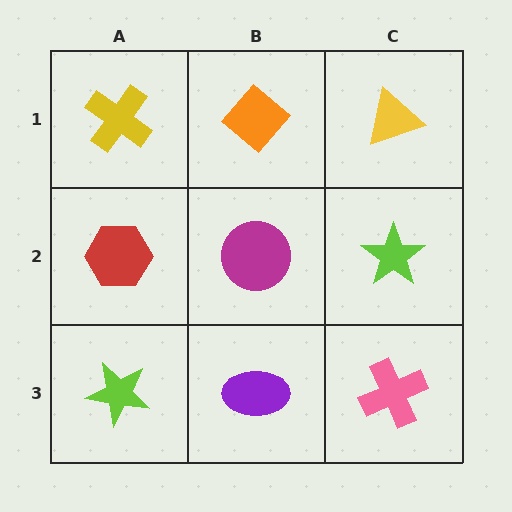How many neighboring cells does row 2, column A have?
3.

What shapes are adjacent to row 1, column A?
A red hexagon (row 2, column A), an orange diamond (row 1, column B).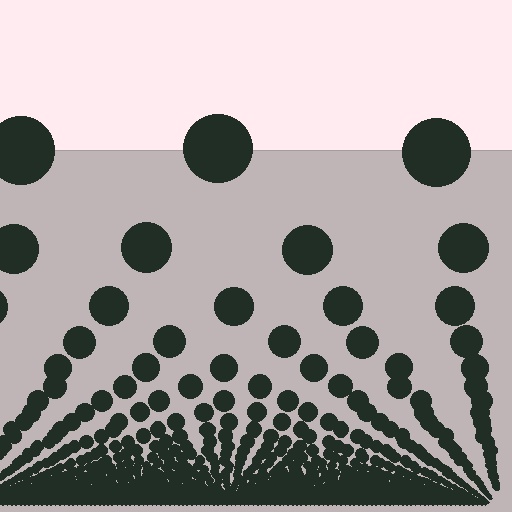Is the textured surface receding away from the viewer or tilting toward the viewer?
The surface appears to tilt toward the viewer. Texture elements get larger and sparser toward the top.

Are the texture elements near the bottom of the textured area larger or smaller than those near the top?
Smaller. The gradient is inverted — elements near the bottom are smaller and denser.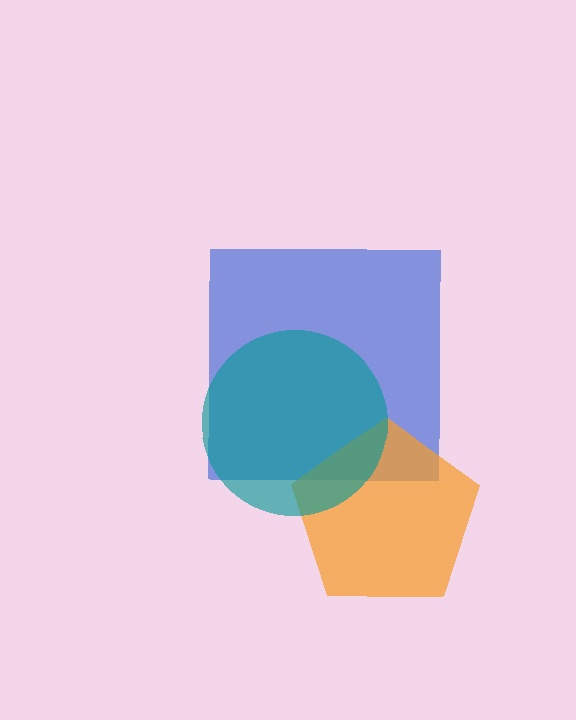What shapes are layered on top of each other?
The layered shapes are: a blue square, an orange pentagon, a teal circle.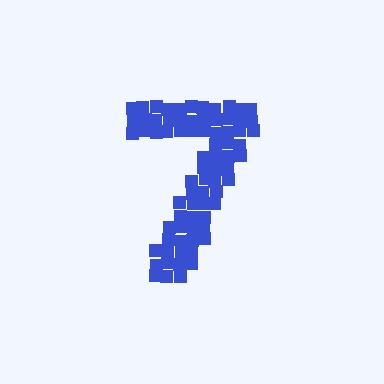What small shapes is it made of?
It is made of small squares.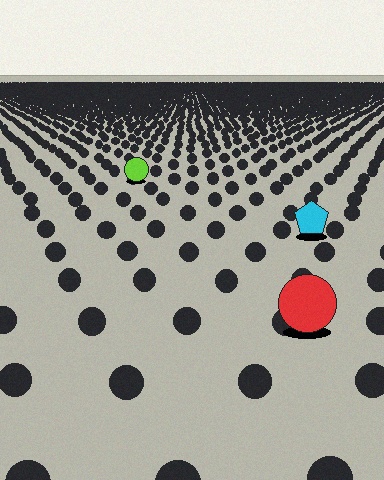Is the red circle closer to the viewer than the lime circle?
Yes. The red circle is closer — you can tell from the texture gradient: the ground texture is coarser near it.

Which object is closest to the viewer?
The red circle is closest. The texture marks near it are larger and more spread out.